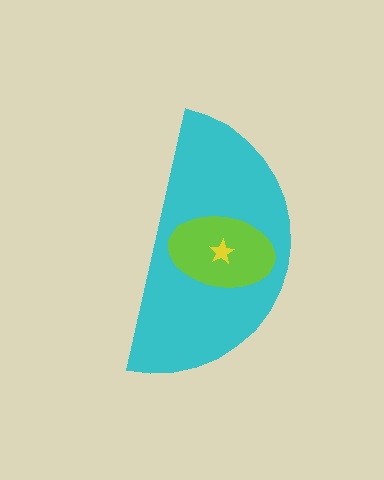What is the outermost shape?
The cyan semicircle.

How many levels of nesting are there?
3.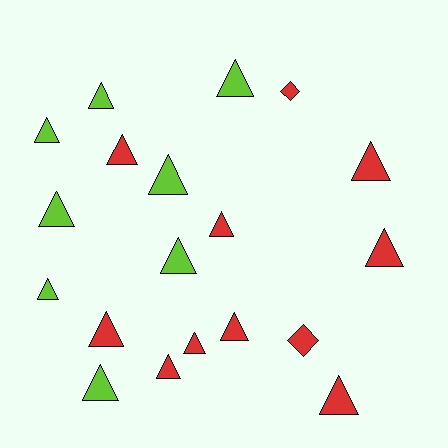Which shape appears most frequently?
Triangle, with 17 objects.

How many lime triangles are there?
There are 8 lime triangles.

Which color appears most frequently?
Red, with 11 objects.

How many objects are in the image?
There are 19 objects.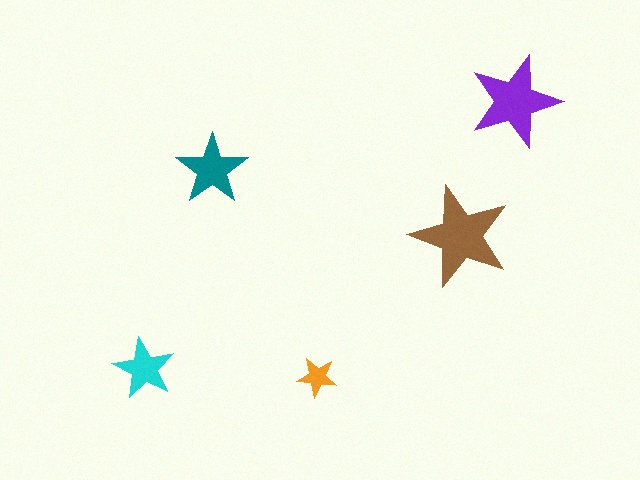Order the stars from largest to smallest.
the brown one, the purple one, the teal one, the cyan one, the orange one.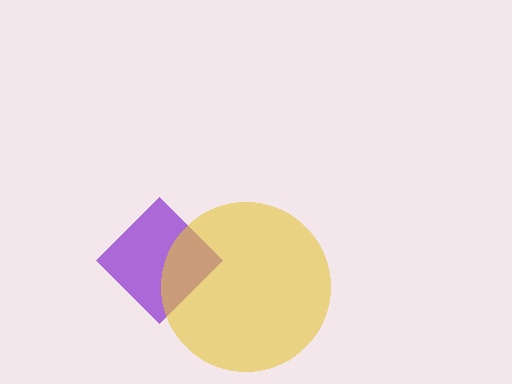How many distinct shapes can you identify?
There are 2 distinct shapes: a purple diamond, a yellow circle.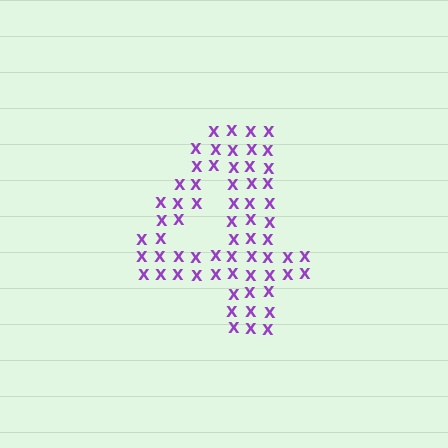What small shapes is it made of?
It is made of small letter X's.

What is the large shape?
The large shape is the digit 4.